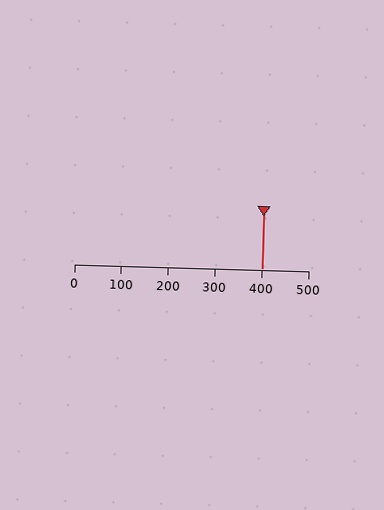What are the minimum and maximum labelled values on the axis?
The axis runs from 0 to 500.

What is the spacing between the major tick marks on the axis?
The major ticks are spaced 100 apart.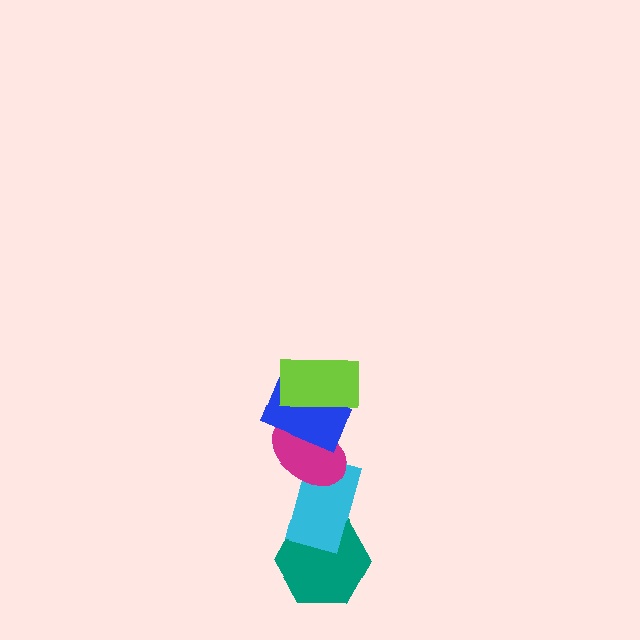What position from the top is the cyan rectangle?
The cyan rectangle is 4th from the top.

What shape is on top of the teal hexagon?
The cyan rectangle is on top of the teal hexagon.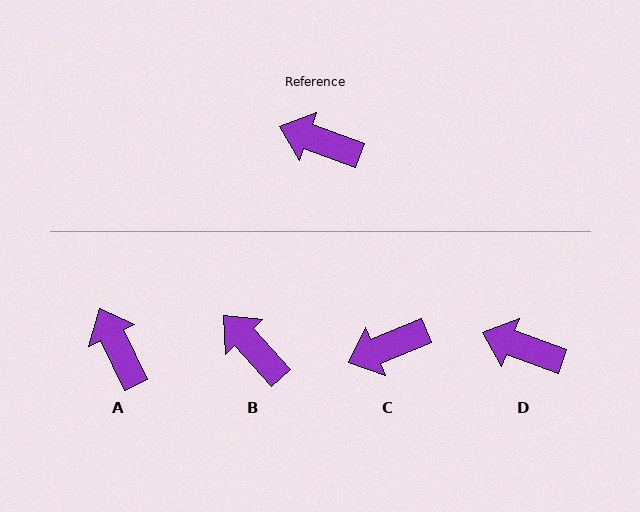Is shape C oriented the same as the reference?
No, it is off by about 42 degrees.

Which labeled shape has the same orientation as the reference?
D.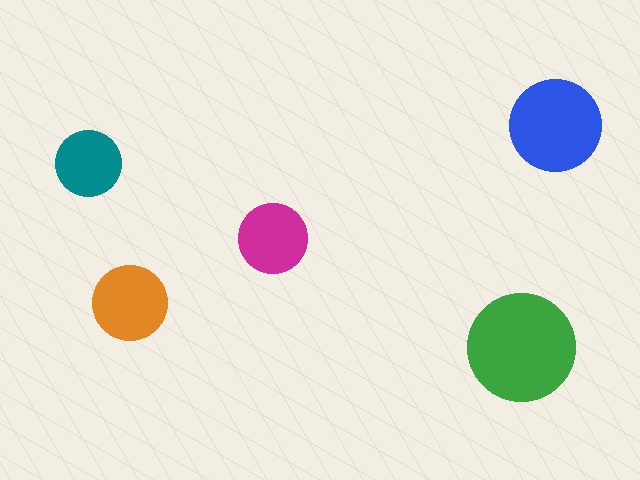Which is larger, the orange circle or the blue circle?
The blue one.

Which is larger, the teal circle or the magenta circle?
The magenta one.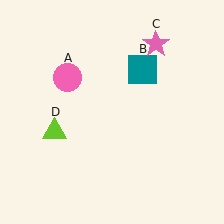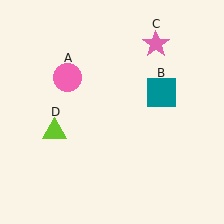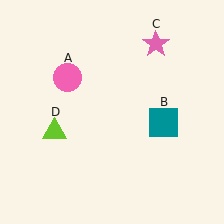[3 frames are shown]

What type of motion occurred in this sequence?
The teal square (object B) rotated clockwise around the center of the scene.